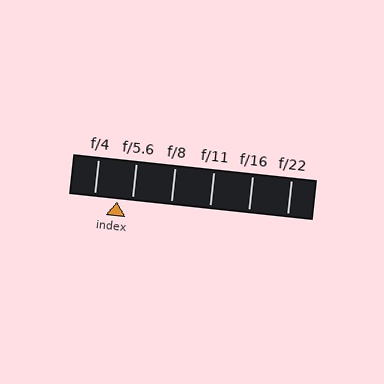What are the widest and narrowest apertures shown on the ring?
The widest aperture shown is f/4 and the narrowest is f/22.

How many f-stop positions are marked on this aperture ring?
There are 6 f-stop positions marked.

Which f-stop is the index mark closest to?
The index mark is closest to f/5.6.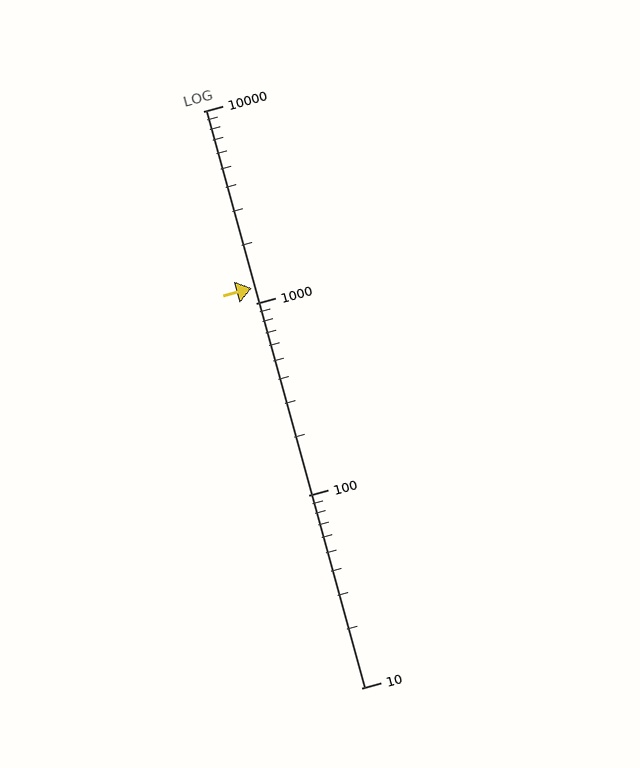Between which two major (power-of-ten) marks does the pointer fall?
The pointer is between 1000 and 10000.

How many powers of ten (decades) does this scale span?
The scale spans 3 decades, from 10 to 10000.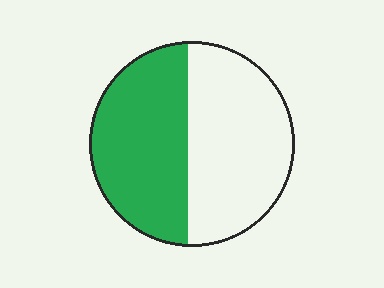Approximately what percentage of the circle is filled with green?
Approximately 50%.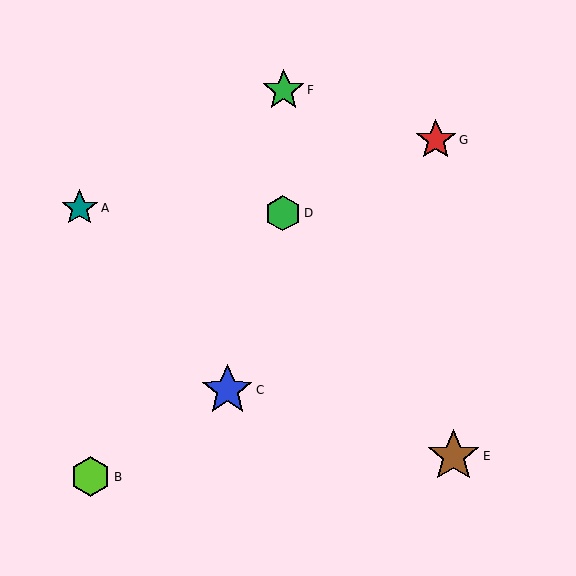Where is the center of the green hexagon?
The center of the green hexagon is at (283, 213).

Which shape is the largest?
The brown star (labeled E) is the largest.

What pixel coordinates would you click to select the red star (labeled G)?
Click at (436, 140) to select the red star G.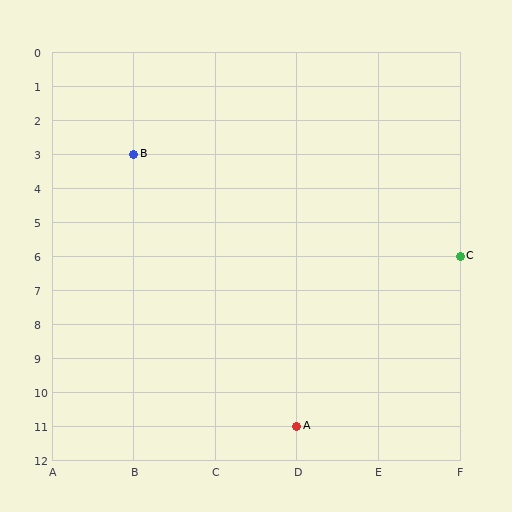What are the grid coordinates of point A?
Point A is at grid coordinates (D, 11).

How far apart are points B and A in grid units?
Points B and A are 2 columns and 8 rows apart (about 8.2 grid units diagonally).